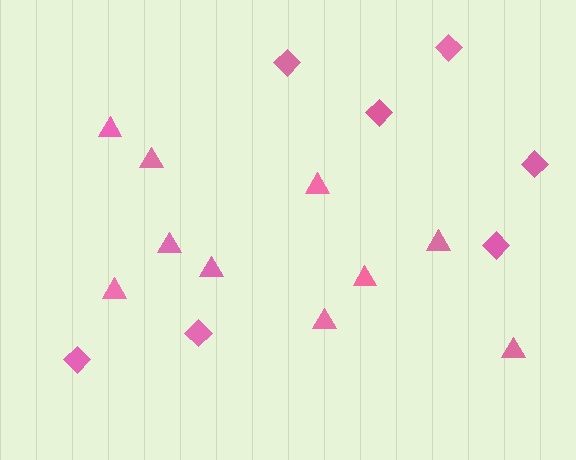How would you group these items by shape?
There are 2 groups: one group of diamonds (7) and one group of triangles (10).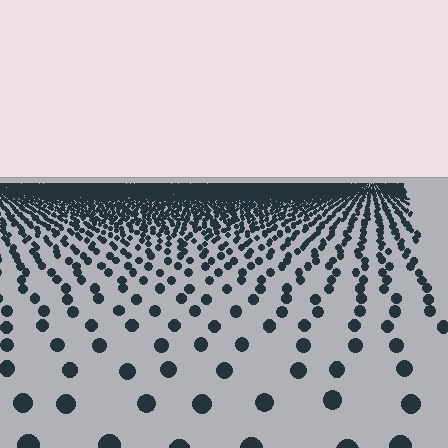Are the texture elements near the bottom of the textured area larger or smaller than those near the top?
Larger. Near the bottom, elements are closer to the viewer and appear at a bigger on-screen size.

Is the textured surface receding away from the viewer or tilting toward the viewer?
The surface is receding away from the viewer. Texture elements get smaller and denser toward the top.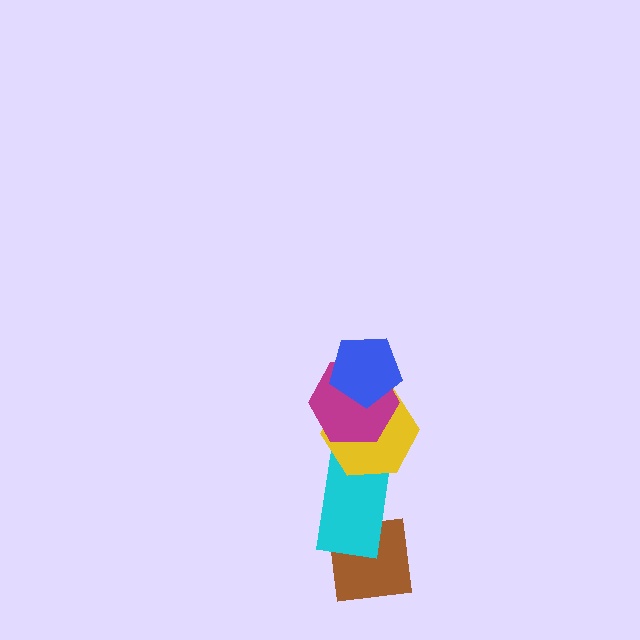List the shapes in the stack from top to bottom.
From top to bottom: the blue pentagon, the magenta hexagon, the yellow hexagon, the cyan rectangle, the brown square.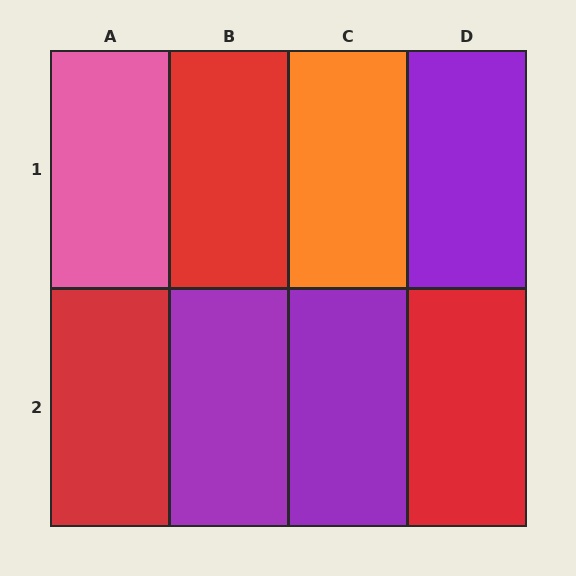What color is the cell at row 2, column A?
Red.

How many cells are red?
3 cells are red.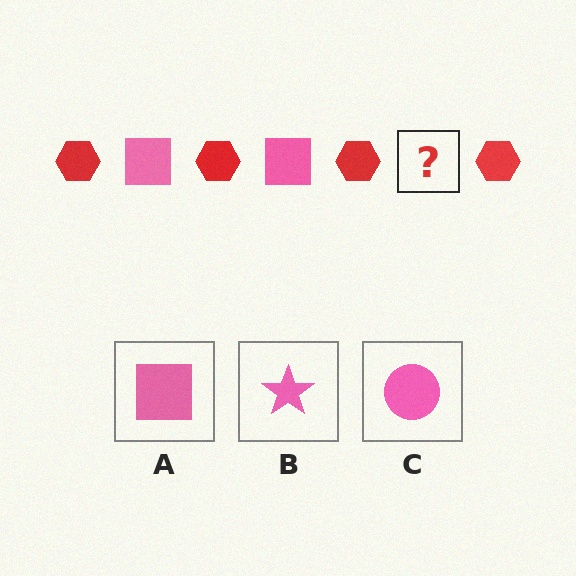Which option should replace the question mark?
Option A.